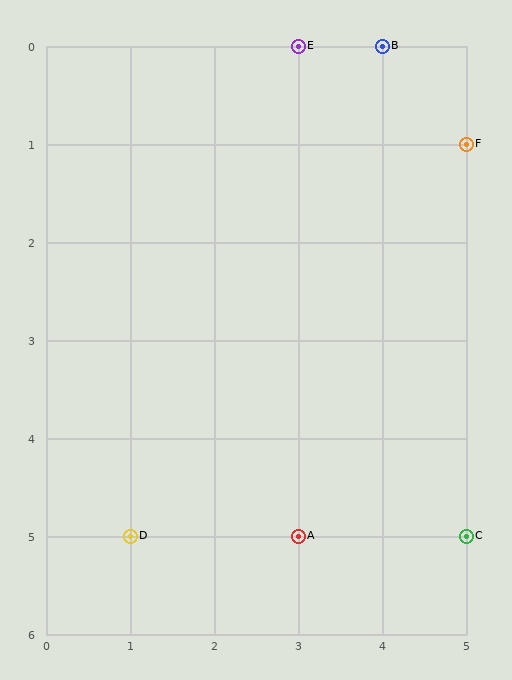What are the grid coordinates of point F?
Point F is at grid coordinates (5, 1).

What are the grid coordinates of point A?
Point A is at grid coordinates (3, 5).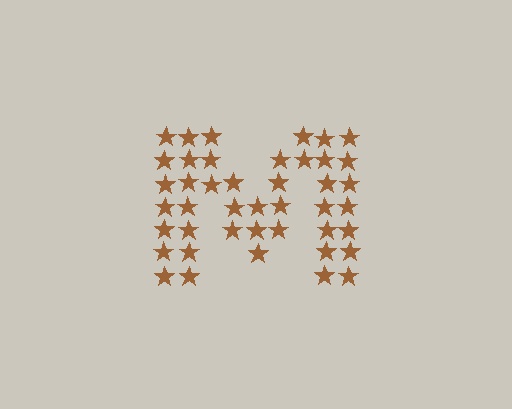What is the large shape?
The large shape is the letter M.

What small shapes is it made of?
It is made of small stars.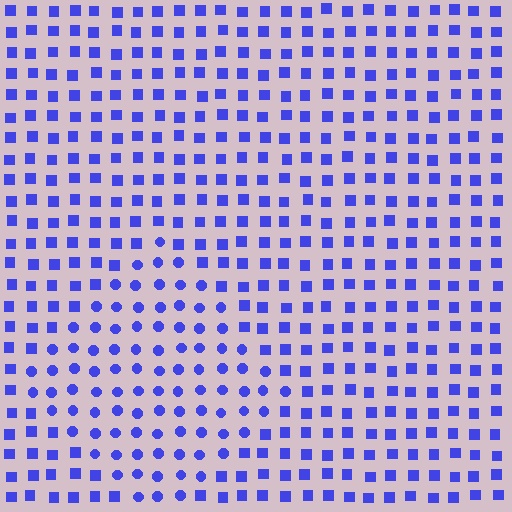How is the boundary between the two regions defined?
The boundary is defined by a change in element shape: circles inside vs. squares outside. All elements share the same color and spacing.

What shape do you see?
I see a diamond.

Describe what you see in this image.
The image is filled with small blue elements arranged in a uniform grid. A diamond-shaped region contains circles, while the surrounding area contains squares. The boundary is defined purely by the change in element shape.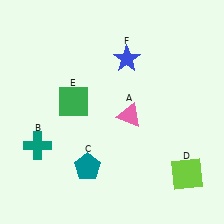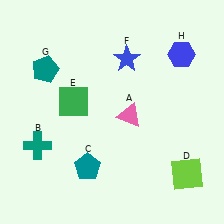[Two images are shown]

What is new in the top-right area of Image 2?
A blue hexagon (H) was added in the top-right area of Image 2.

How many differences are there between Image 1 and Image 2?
There are 2 differences between the two images.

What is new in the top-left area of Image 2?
A teal pentagon (G) was added in the top-left area of Image 2.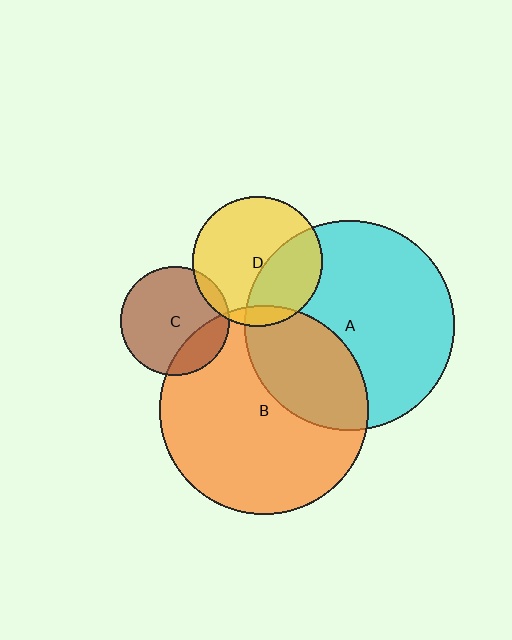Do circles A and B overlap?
Yes.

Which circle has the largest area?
Circle A (cyan).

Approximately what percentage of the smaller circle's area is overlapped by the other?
Approximately 30%.